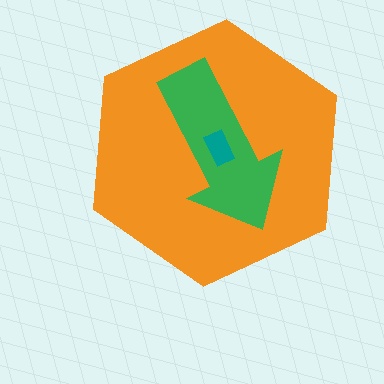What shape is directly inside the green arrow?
The teal rectangle.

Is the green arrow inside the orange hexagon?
Yes.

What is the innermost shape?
The teal rectangle.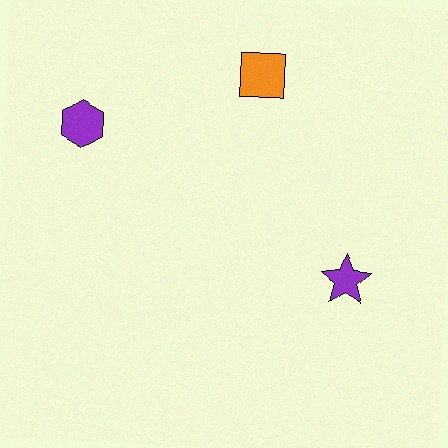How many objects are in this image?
There are 3 objects.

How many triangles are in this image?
There are no triangles.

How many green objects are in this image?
There are no green objects.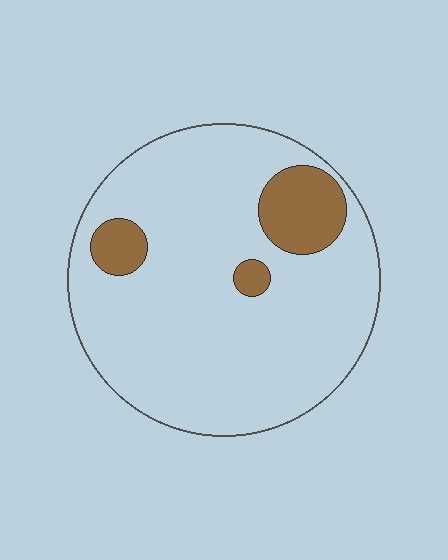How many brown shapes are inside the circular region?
3.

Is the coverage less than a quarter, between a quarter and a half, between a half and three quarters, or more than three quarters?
Less than a quarter.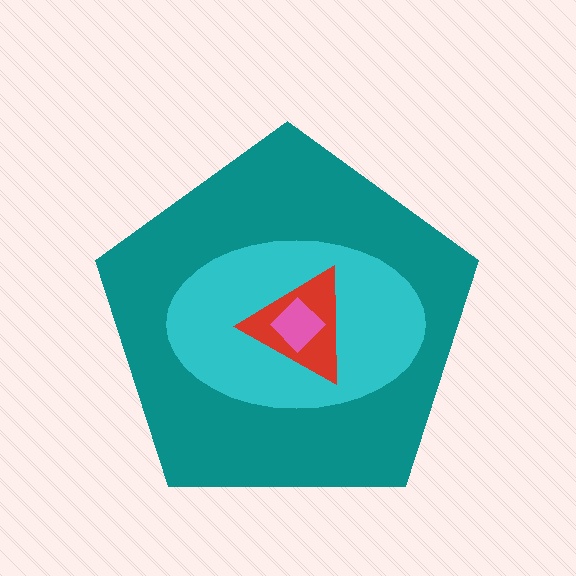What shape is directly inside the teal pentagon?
The cyan ellipse.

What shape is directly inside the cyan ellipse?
The red triangle.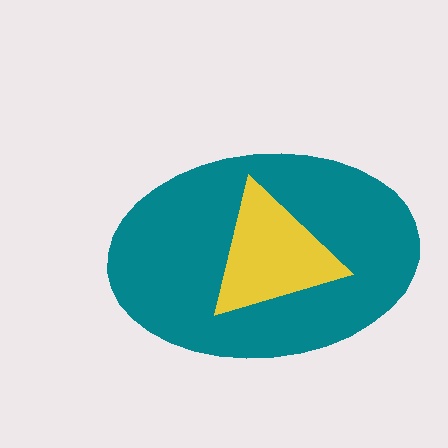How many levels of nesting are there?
2.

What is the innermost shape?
The yellow triangle.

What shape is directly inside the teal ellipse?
The yellow triangle.